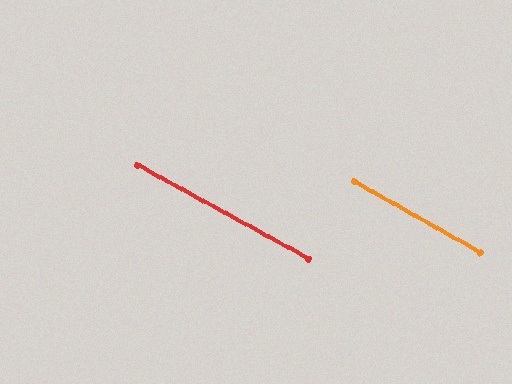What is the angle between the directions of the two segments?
Approximately 0 degrees.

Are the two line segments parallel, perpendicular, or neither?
Parallel — their directions differ by only 0.5°.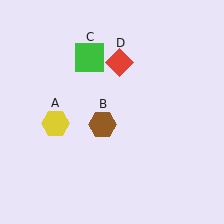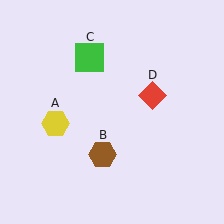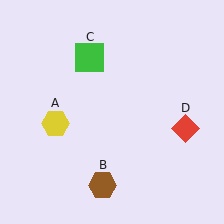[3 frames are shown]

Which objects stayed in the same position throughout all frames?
Yellow hexagon (object A) and green square (object C) remained stationary.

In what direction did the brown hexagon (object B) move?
The brown hexagon (object B) moved down.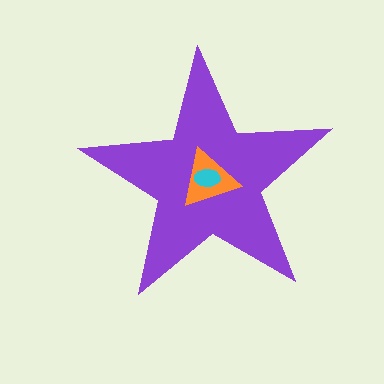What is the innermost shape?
The cyan ellipse.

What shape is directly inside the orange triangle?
The cyan ellipse.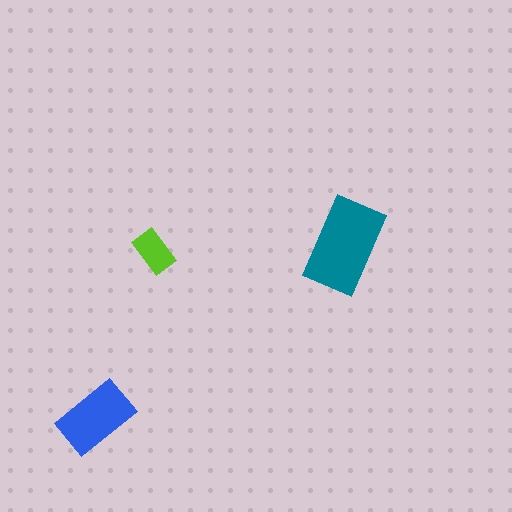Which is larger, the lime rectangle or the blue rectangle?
The blue one.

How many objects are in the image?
There are 3 objects in the image.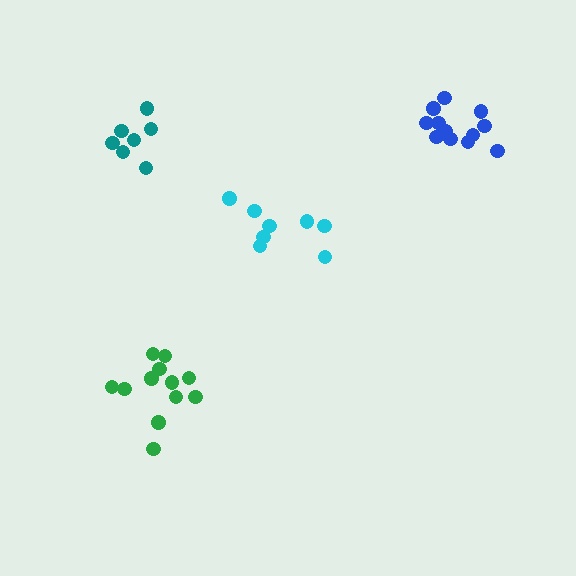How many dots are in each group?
Group 1: 12 dots, Group 2: 8 dots, Group 3: 7 dots, Group 4: 12 dots (39 total).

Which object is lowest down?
The green cluster is bottommost.